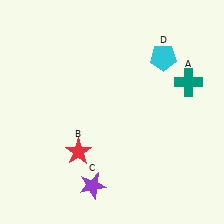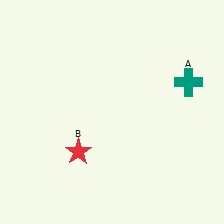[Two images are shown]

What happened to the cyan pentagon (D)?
The cyan pentagon (D) was removed in Image 2. It was in the top-right area of Image 1.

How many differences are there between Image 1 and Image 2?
There are 2 differences between the two images.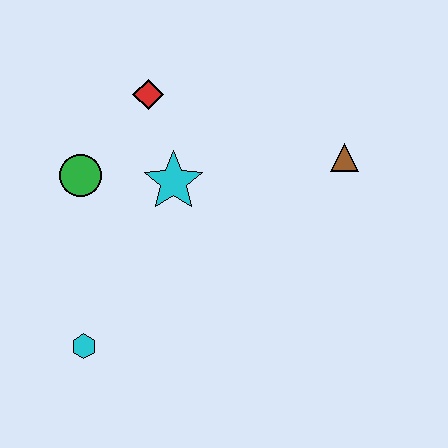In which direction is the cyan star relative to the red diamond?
The cyan star is below the red diamond.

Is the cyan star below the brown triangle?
Yes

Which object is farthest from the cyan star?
The cyan hexagon is farthest from the cyan star.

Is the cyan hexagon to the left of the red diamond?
Yes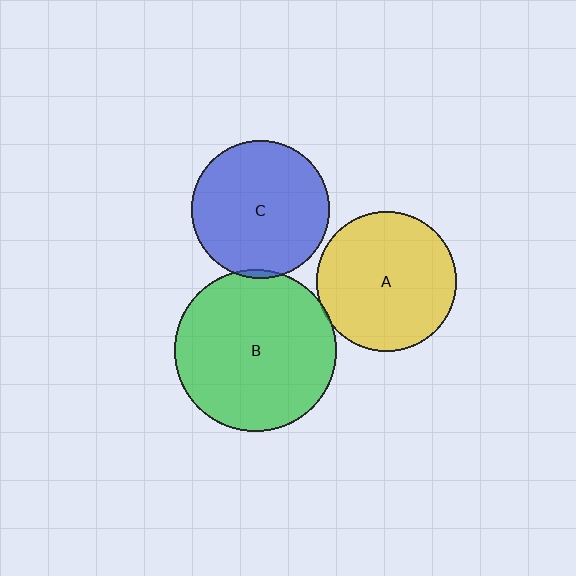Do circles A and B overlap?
Yes.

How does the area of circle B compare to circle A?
Approximately 1.3 times.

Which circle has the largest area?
Circle B (green).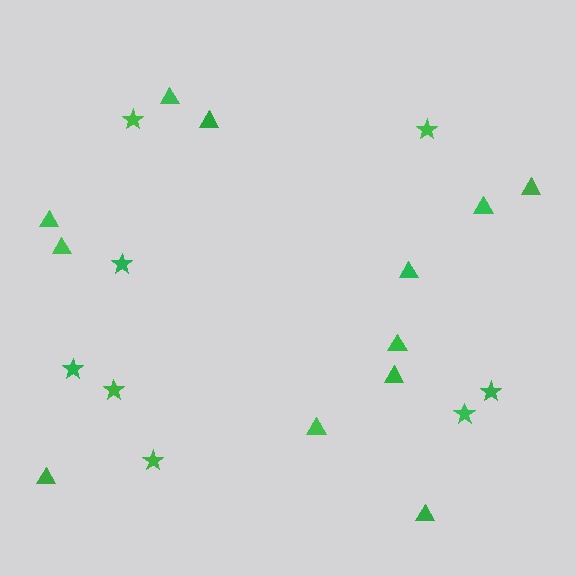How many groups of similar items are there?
There are 2 groups: one group of stars (8) and one group of triangles (12).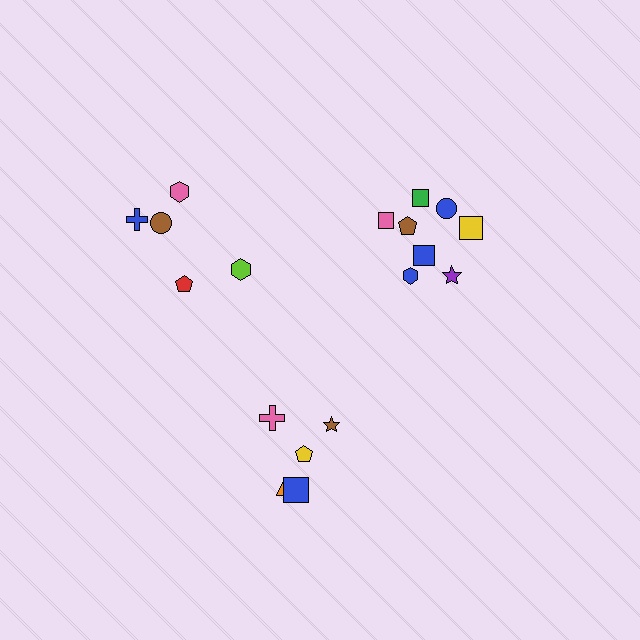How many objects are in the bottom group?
There are 5 objects.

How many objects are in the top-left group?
There are 5 objects.